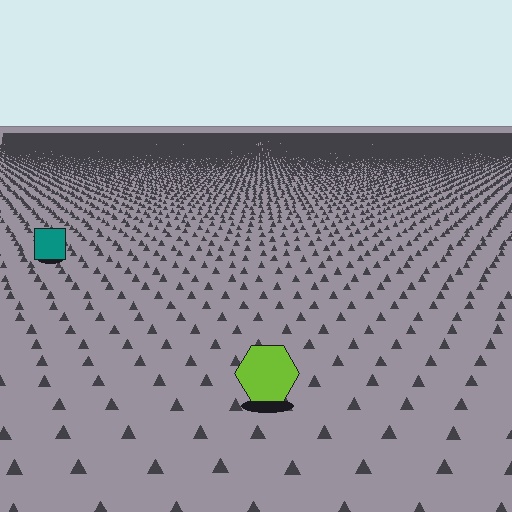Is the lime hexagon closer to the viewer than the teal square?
Yes. The lime hexagon is closer — you can tell from the texture gradient: the ground texture is coarser near it.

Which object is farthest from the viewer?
The teal square is farthest from the viewer. It appears smaller and the ground texture around it is denser.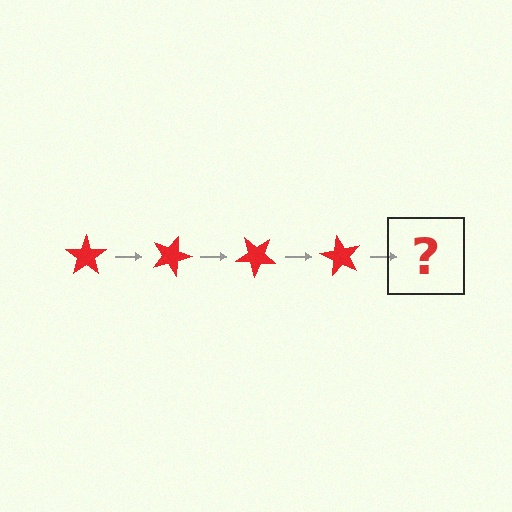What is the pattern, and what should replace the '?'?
The pattern is that the star rotates 20 degrees each step. The '?' should be a red star rotated 80 degrees.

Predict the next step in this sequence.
The next step is a red star rotated 80 degrees.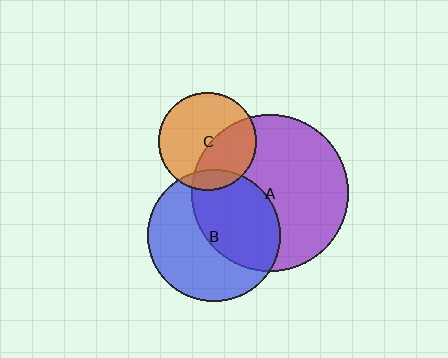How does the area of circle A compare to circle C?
Approximately 2.5 times.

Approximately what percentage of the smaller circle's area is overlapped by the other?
Approximately 40%.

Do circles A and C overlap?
Yes.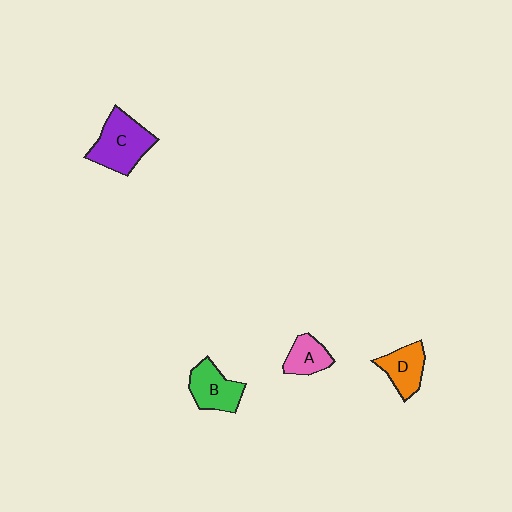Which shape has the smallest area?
Shape A (pink).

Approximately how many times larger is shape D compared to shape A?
Approximately 1.2 times.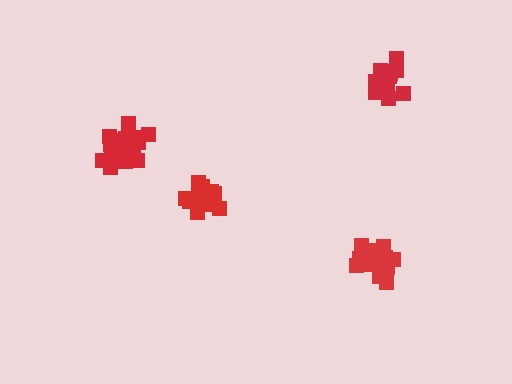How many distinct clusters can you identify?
There are 4 distinct clusters.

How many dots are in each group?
Group 1: 21 dots, Group 2: 20 dots, Group 3: 17 dots, Group 4: 16 dots (74 total).